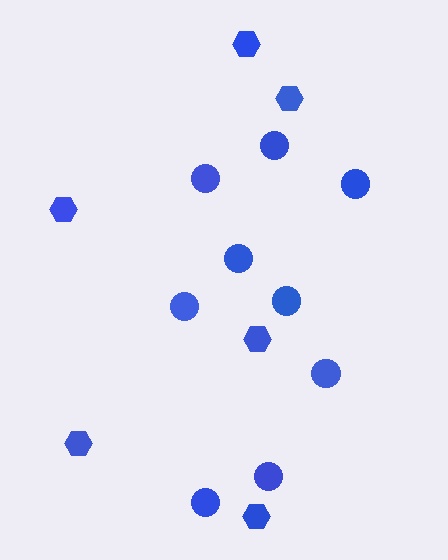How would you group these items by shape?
There are 2 groups: one group of circles (9) and one group of hexagons (6).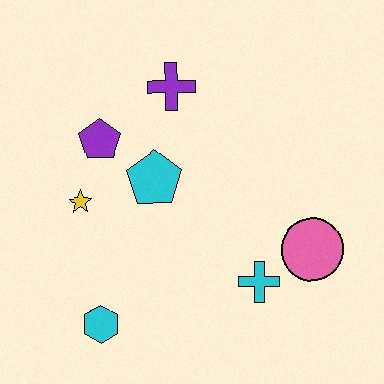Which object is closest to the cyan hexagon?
The yellow star is closest to the cyan hexagon.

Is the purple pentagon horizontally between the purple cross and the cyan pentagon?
No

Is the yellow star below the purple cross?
Yes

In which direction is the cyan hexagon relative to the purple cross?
The cyan hexagon is below the purple cross.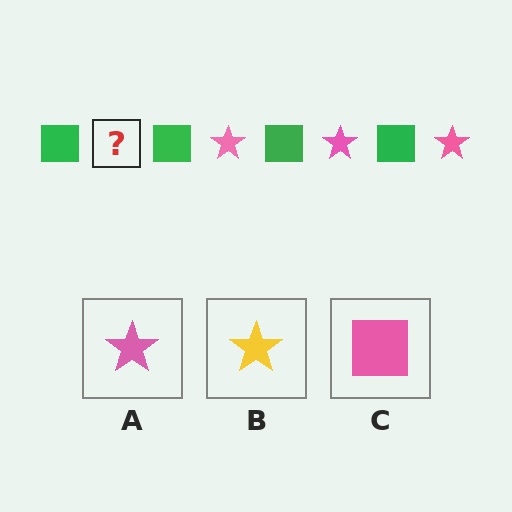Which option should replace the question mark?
Option A.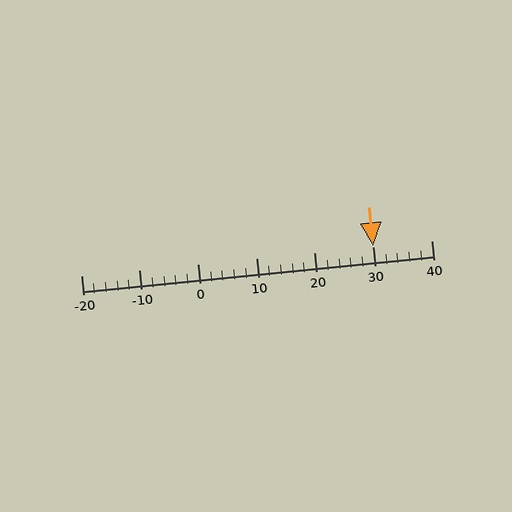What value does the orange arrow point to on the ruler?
The orange arrow points to approximately 30.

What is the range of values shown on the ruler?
The ruler shows values from -20 to 40.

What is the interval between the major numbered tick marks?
The major tick marks are spaced 10 units apart.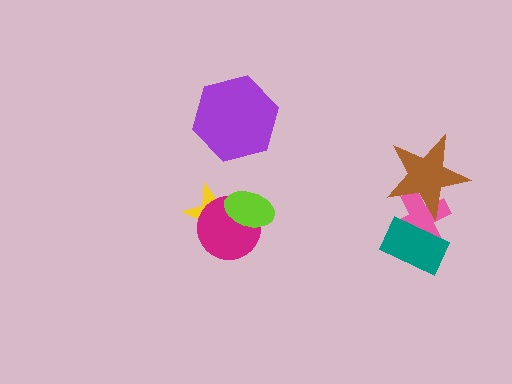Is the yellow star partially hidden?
Yes, it is partially covered by another shape.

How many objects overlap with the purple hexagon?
0 objects overlap with the purple hexagon.